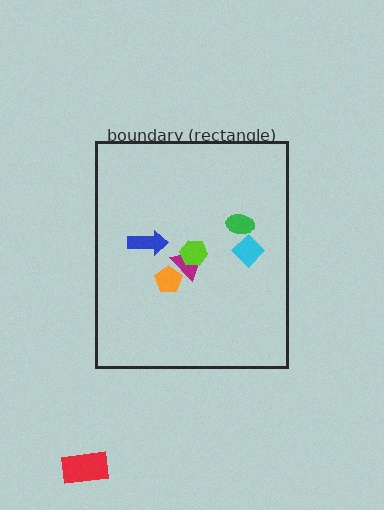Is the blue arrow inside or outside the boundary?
Inside.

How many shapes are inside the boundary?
6 inside, 1 outside.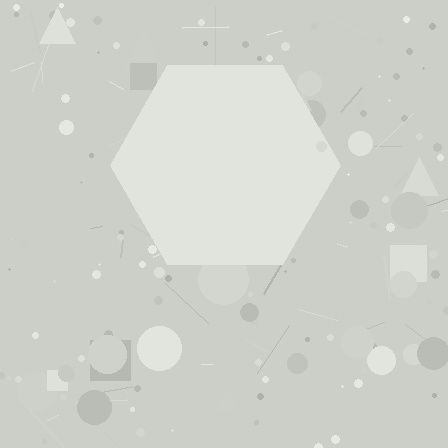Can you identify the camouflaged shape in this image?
The camouflaged shape is a hexagon.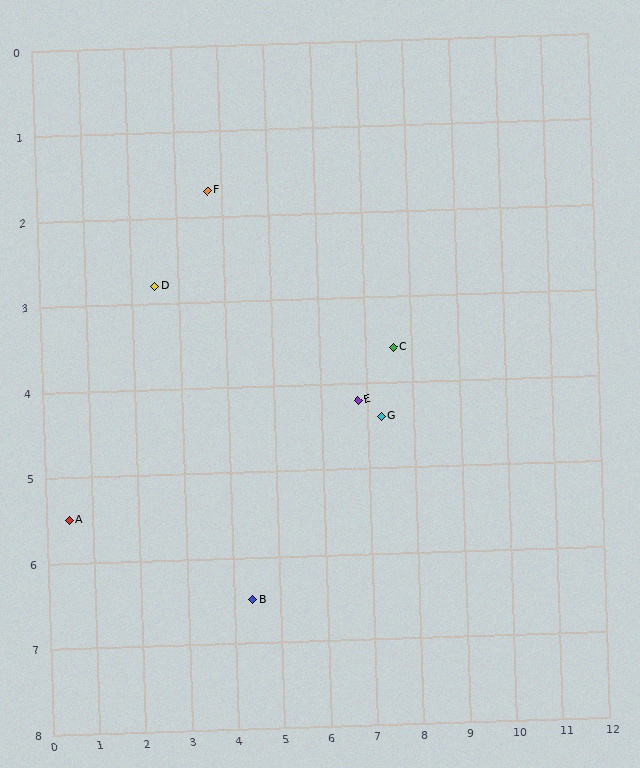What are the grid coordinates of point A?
Point A is at approximately (0.5, 5.5).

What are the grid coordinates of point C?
Point C is at approximately (7.6, 3.6).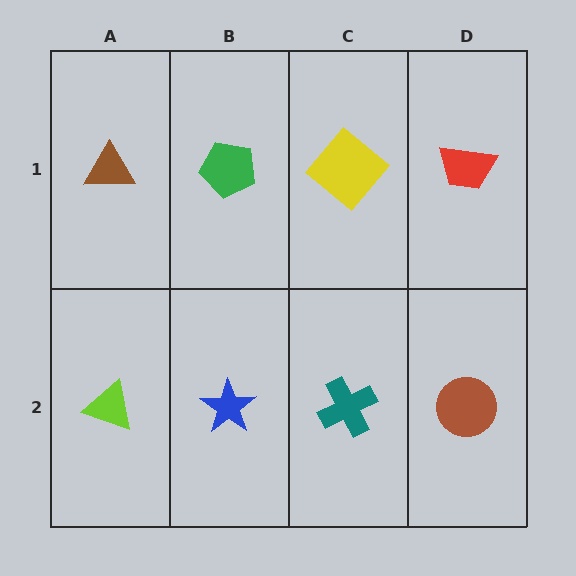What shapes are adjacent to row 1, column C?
A teal cross (row 2, column C), a green pentagon (row 1, column B), a red trapezoid (row 1, column D).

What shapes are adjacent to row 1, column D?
A brown circle (row 2, column D), a yellow diamond (row 1, column C).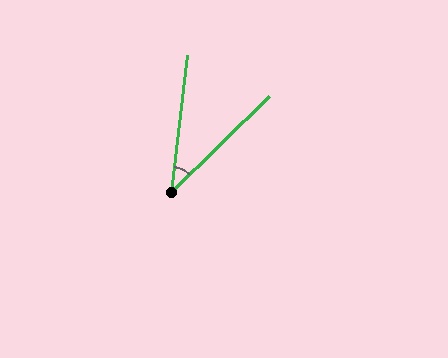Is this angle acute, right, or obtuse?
It is acute.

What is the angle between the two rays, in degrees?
Approximately 39 degrees.